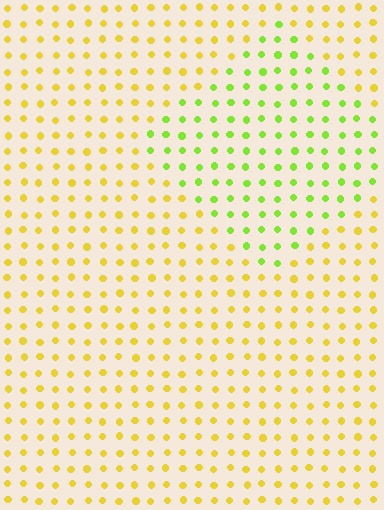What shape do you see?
I see a diamond.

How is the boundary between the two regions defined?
The boundary is defined purely by a slight shift in hue (about 42 degrees). Spacing, size, and orientation are identical on both sides.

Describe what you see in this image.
The image is filled with small yellow elements in a uniform arrangement. A diamond-shaped region is visible where the elements are tinted to a slightly different hue, forming a subtle color boundary.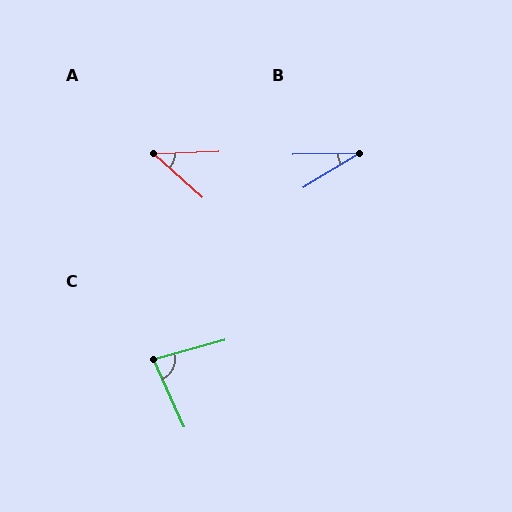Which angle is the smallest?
B, at approximately 30 degrees.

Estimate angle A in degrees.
Approximately 44 degrees.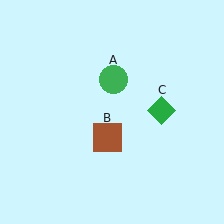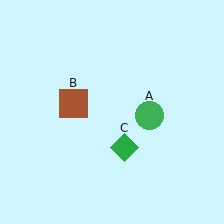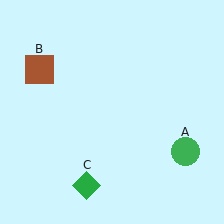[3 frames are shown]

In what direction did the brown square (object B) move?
The brown square (object B) moved up and to the left.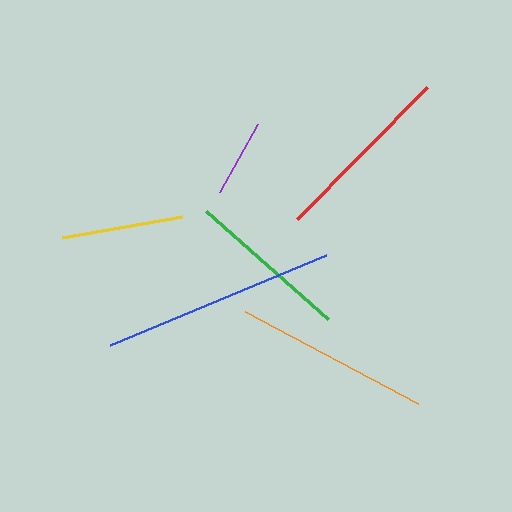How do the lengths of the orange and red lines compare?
The orange and red lines are approximately the same length.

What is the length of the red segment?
The red segment is approximately 186 pixels long.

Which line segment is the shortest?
The purple line is the shortest at approximately 78 pixels.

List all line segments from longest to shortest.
From longest to shortest: blue, orange, red, green, yellow, purple.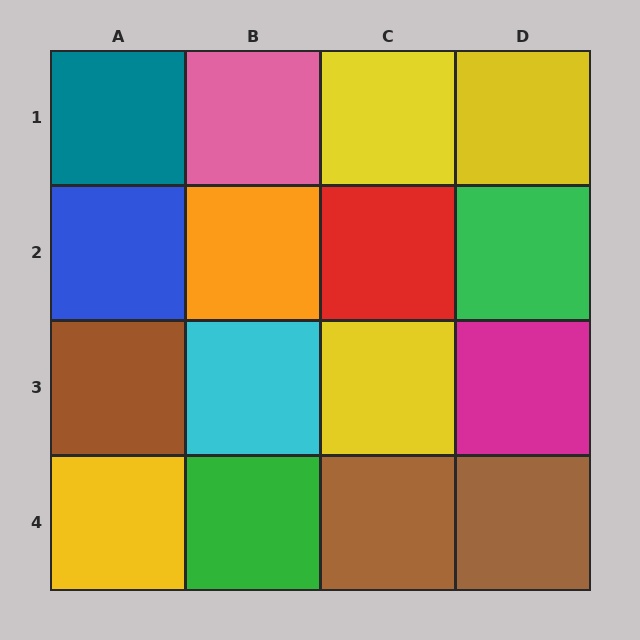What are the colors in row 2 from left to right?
Blue, orange, red, green.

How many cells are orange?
1 cell is orange.